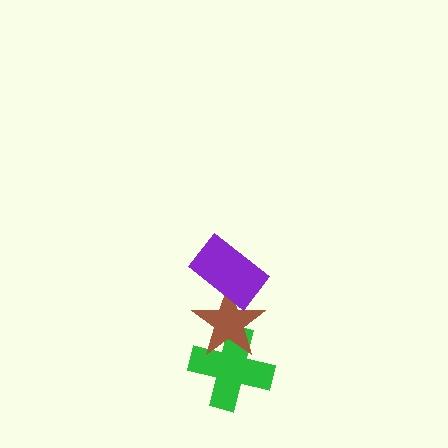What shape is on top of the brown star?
The purple rectangle is on top of the brown star.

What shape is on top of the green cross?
The brown star is on top of the green cross.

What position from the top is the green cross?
The green cross is 3rd from the top.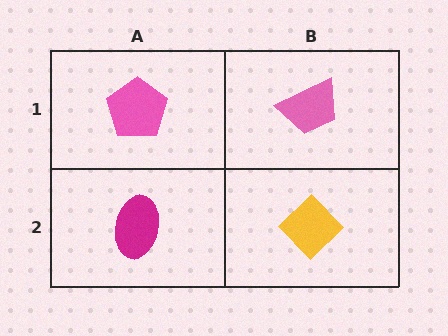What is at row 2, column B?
A yellow diamond.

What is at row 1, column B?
A pink trapezoid.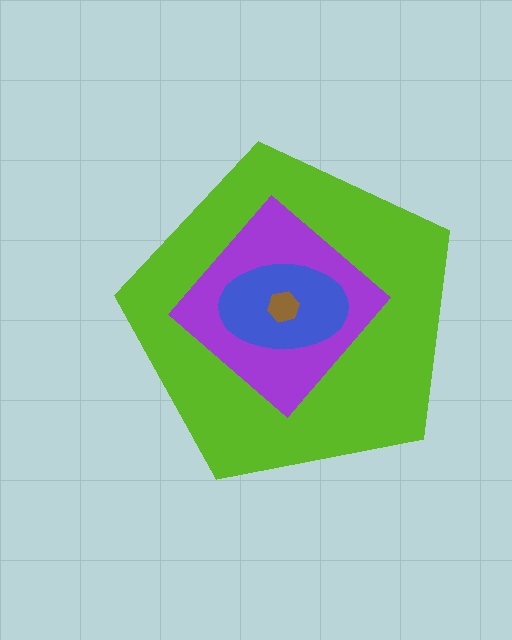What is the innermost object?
The brown hexagon.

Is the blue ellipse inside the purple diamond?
Yes.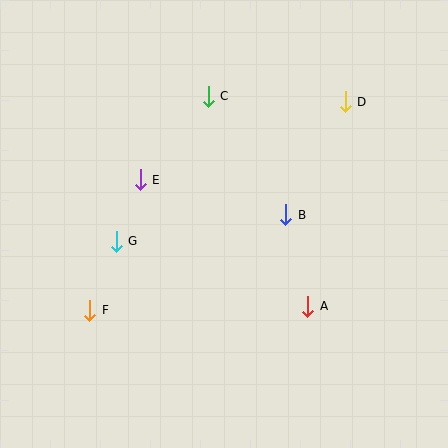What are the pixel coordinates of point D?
Point D is at (345, 102).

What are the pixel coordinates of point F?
Point F is at (90, 310).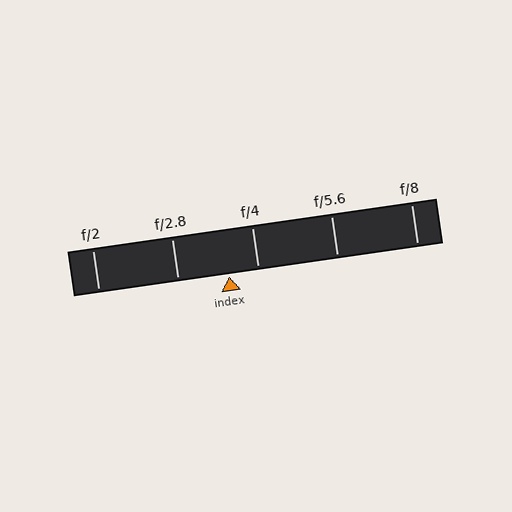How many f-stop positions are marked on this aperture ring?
There are 5 f-stop positions marked.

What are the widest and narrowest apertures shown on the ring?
The widest aperture shown is f/2 and the narrowest is f/8.